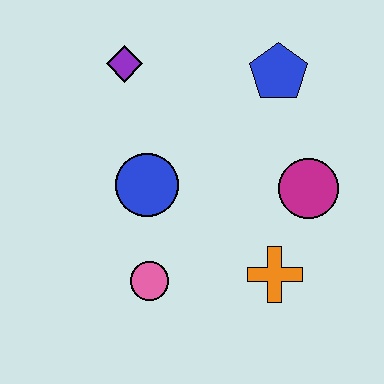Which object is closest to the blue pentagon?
The magenta circle is closest to the blue pentagon.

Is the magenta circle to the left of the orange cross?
No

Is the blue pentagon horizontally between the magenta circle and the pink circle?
Yes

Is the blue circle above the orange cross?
Yes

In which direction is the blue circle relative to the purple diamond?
The blue circle is below the purple diamond.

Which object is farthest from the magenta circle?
The purple diamond is farthest from the magenta circle.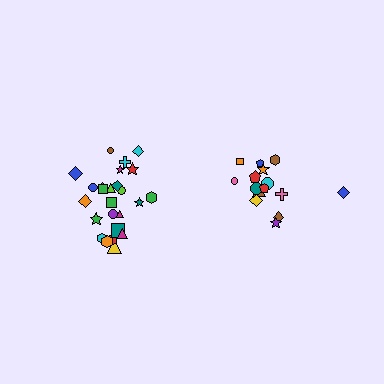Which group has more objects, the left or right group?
The left group.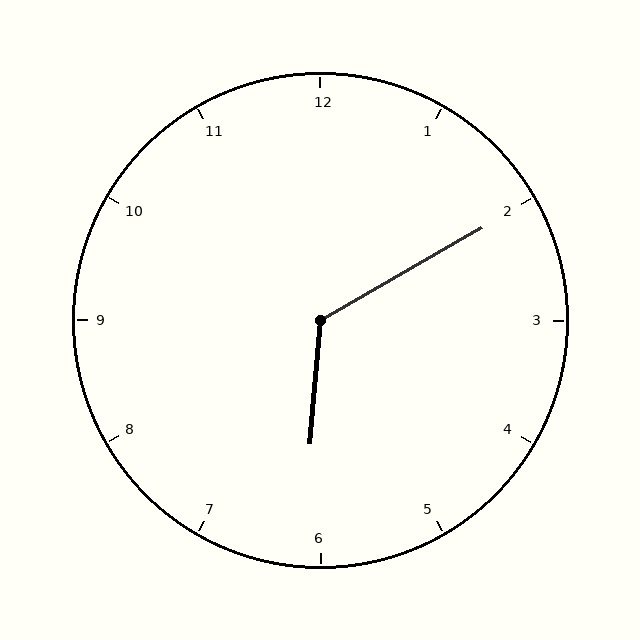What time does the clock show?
6:10.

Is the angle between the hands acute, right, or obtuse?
It is obtuse.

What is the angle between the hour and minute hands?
Approximately 125 degrees.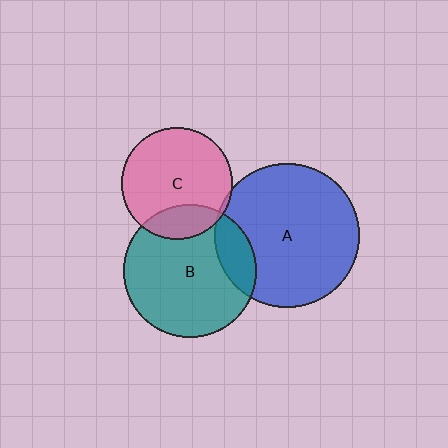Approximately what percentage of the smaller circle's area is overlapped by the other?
Approximately 5%.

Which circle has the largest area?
Circle A (blue).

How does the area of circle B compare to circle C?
Approximately 1.4 times.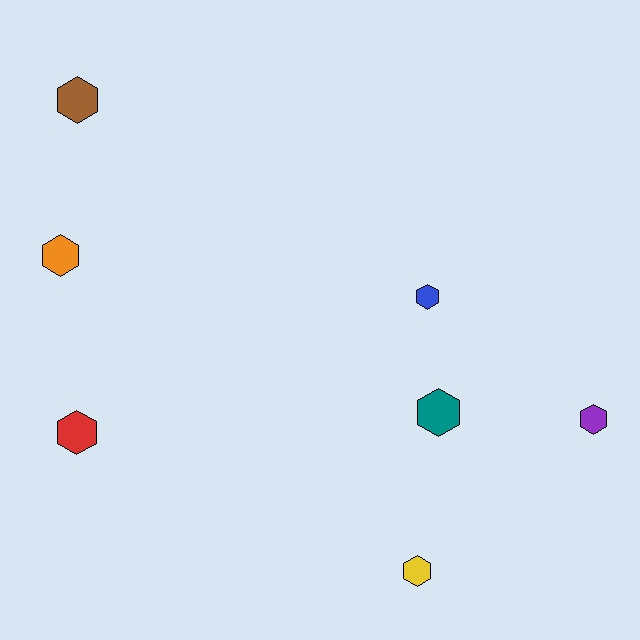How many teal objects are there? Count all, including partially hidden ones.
There is 1 teal object.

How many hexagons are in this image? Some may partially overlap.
There are 7 hexagons.